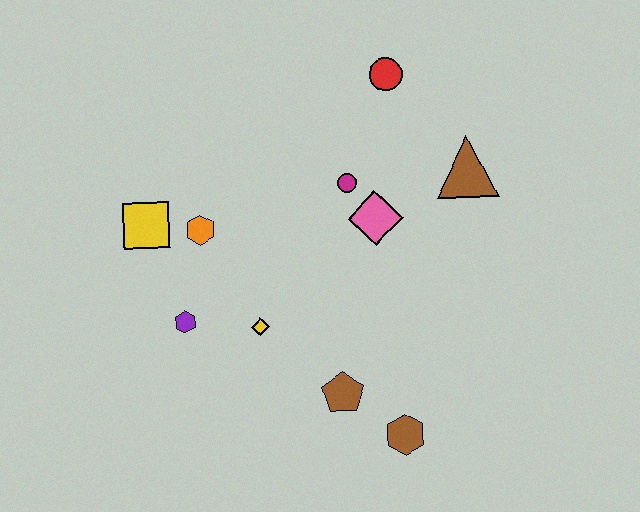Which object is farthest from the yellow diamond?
The red circle is farthest from the yellow diamond.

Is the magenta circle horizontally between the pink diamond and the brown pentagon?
Yes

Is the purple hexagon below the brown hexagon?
No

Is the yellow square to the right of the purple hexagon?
No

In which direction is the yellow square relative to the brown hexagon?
The yellow square is to the left of the brown hexagon.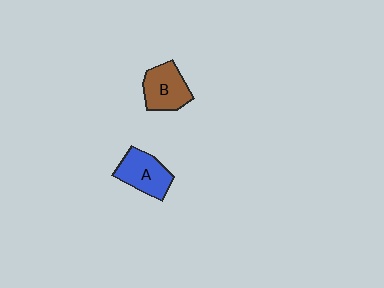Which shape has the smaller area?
Shape B (brown).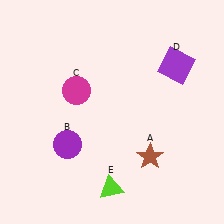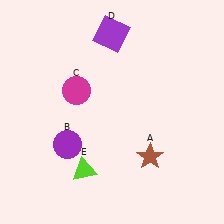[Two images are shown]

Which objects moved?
The objects that moved are: the purple square (D), the lime triangle (E).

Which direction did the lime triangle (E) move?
The lime triangle (E) moved left.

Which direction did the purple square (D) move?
The purple square (D) moved left.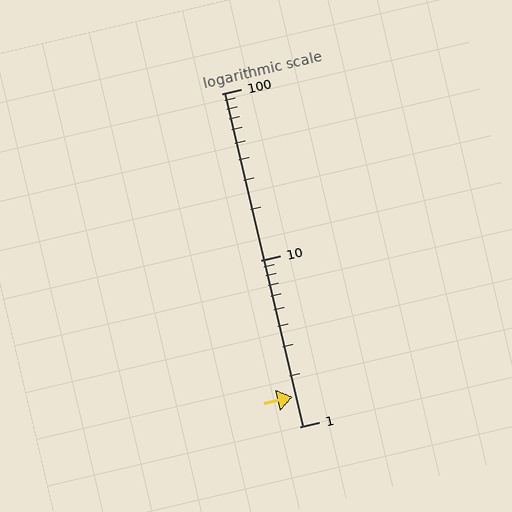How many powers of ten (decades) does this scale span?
The scale spans 2 decades, from 1 to 100.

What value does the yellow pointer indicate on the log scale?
The pointer indicates approximately 1.5.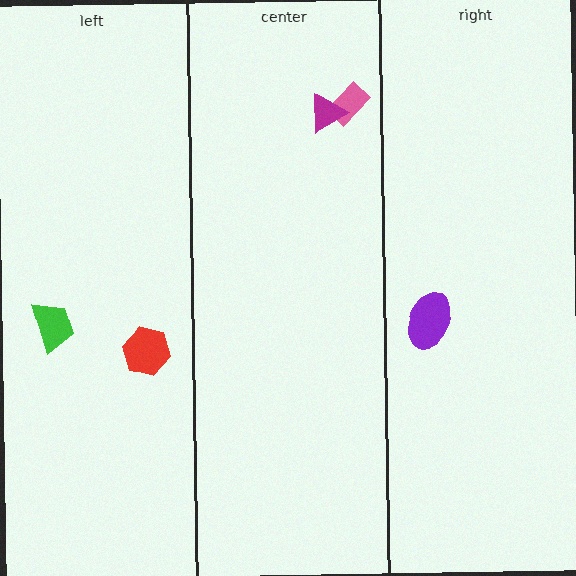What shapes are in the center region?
The pink rectangle, the magenta triangle.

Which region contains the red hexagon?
The left region.